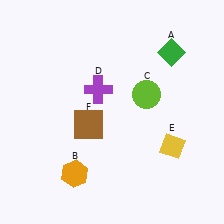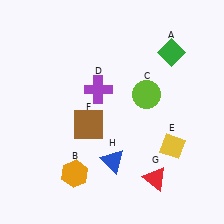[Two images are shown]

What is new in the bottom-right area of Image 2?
A blue triangle (H) was added in the bottom-right area of Image 2.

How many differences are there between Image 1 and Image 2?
There are 2 differences between the two images.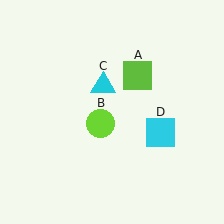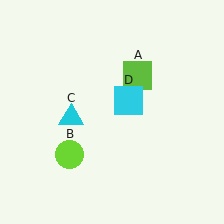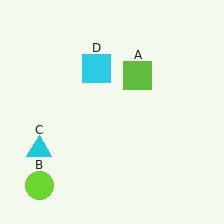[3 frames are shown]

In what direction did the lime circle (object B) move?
The lime circle (object B) moved down and to the left.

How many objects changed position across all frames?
3 objects changed position: lime circle (object B), cyan triangle (object C), cyan square (object D).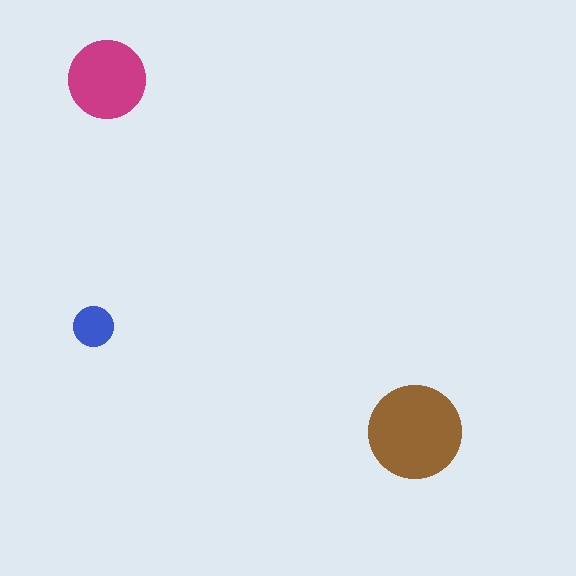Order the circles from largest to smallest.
the brown one, the magenta one, the blue one.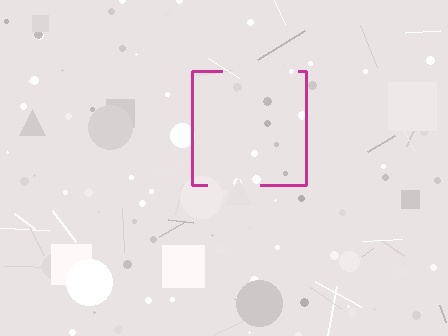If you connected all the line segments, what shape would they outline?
They would outline a square.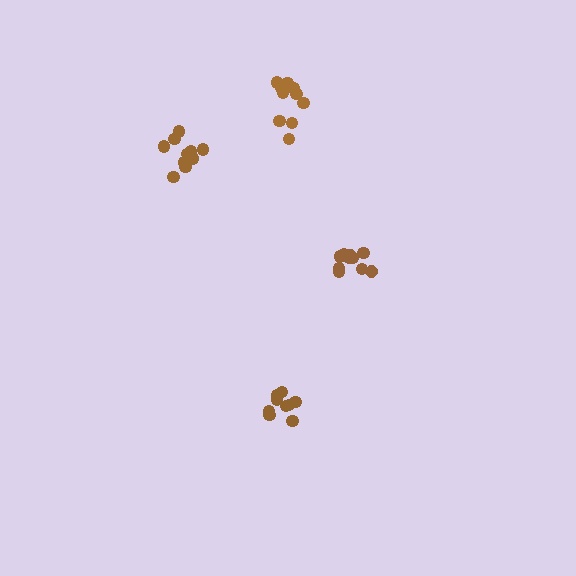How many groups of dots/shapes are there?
There are 4 groups.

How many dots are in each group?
Group 1: 10 dots, Group 2: 9 dots, Group 3: 12 dots, Group 4: 10 dots (41 total).